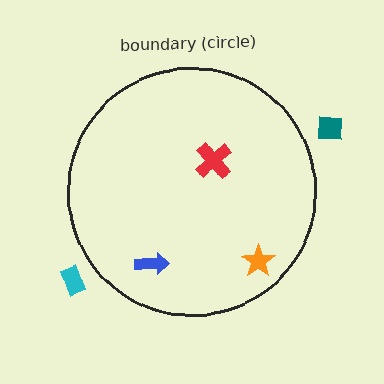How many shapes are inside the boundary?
3 inside, 2 outside.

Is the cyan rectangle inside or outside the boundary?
Outside.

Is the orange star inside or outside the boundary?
Inside.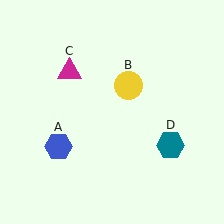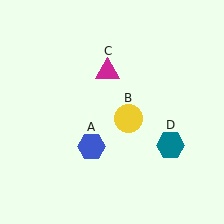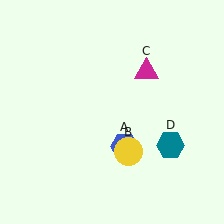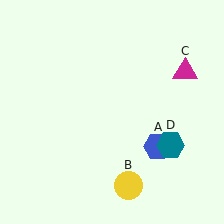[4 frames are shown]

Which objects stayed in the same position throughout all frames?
Teal hexagon (object D) remained stationary.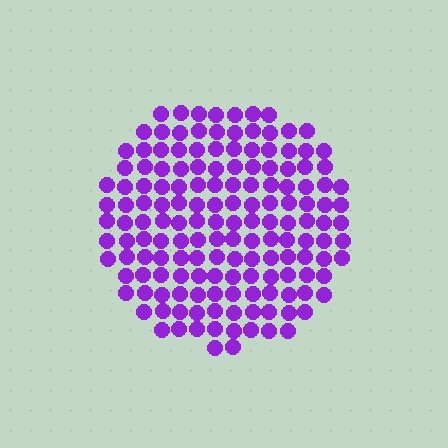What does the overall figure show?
The overall figure shows a circle.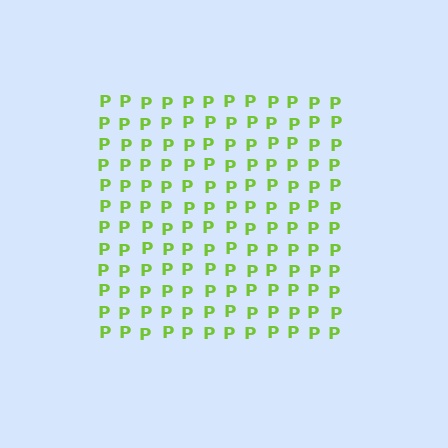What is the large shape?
The large shape is a square.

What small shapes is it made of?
It is made of small letter P's.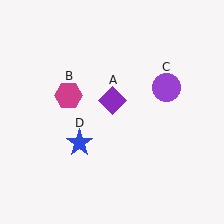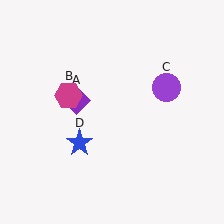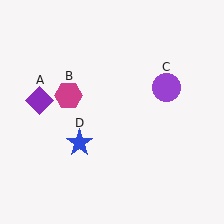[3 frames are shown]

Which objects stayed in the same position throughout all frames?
Magenta hexagon (object B) and purple circle (object C) and blue star (object D) remained stationary.